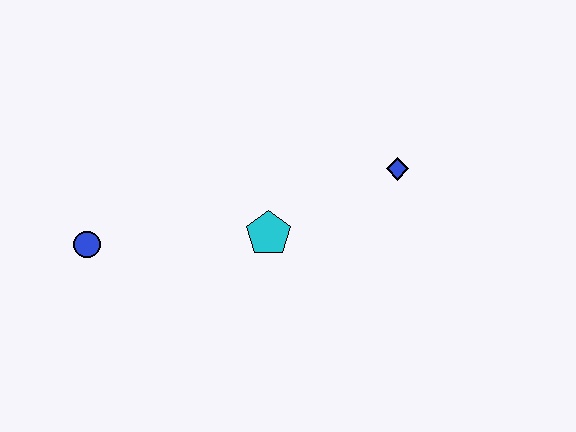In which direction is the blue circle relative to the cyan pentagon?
The blue circle is to the left of the cyan pentagon.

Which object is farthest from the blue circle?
The blue diamond is farthest from the blue circle.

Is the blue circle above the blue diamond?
No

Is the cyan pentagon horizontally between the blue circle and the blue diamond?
Yes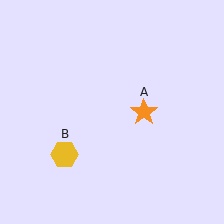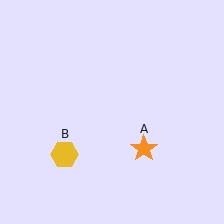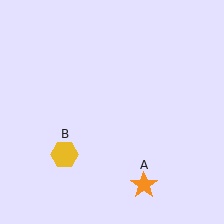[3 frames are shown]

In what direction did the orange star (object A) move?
The orange star (object A) moved down.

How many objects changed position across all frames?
1 object changed position: orange star (object A).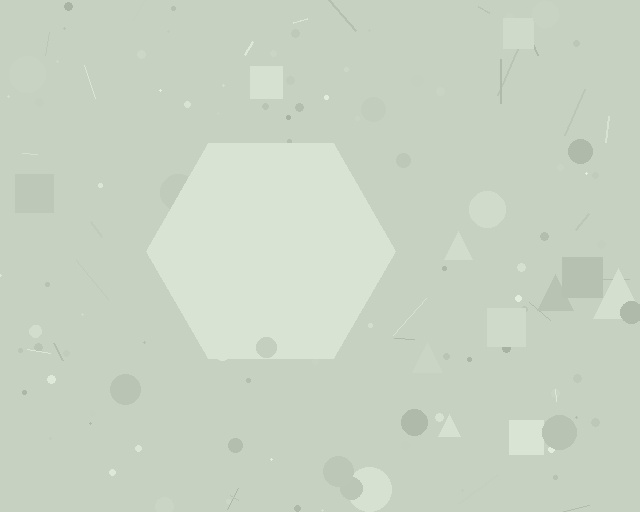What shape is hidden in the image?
A hexagon is hidden in the image.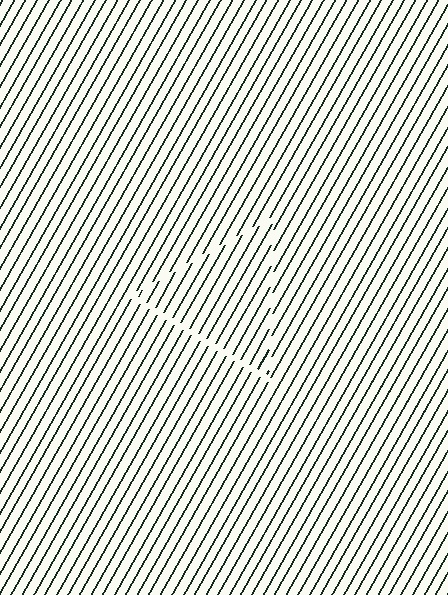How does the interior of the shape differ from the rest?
The interior of the shape contains the same grating, shifted by half a period — the contour is defined by the phase discontinuity where line-ends from the inner and outer gratings abut.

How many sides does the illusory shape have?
3 sides — the line-ends trace a triangle.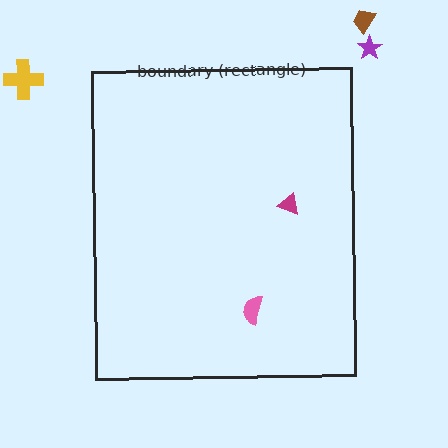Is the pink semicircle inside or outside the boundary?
Inside.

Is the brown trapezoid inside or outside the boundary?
Outside.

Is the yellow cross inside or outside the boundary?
Outside.